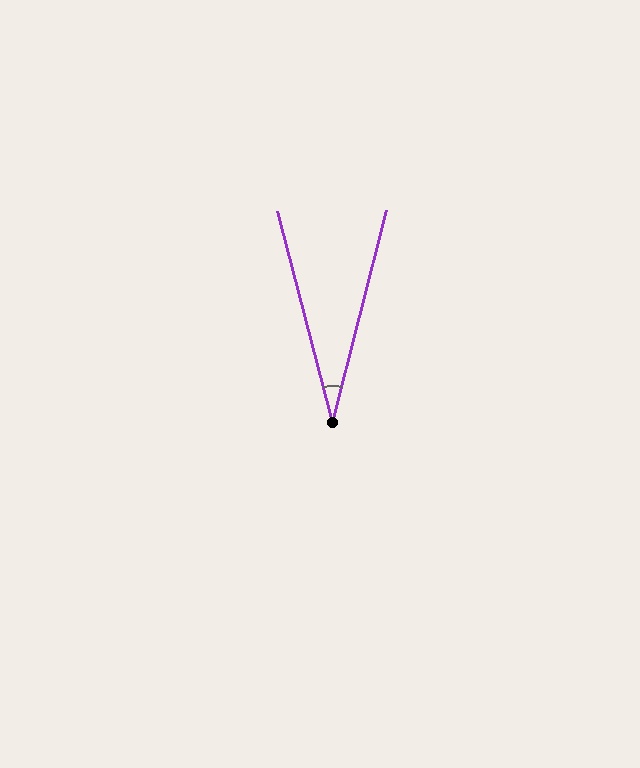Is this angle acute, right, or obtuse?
It is acute.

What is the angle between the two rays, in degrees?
Approximately 29 degrees.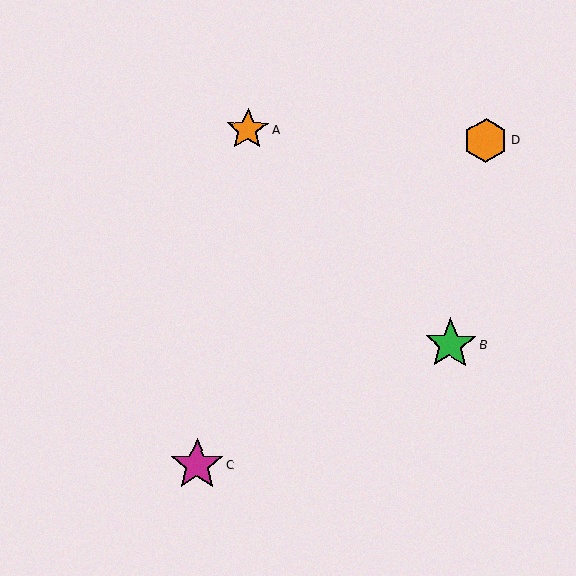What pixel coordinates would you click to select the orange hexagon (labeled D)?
Click at (486, 140) to select the orange hexagon D.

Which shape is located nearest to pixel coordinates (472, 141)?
The orange hexagon (labeled D) at (486, 140) is nearest to that location.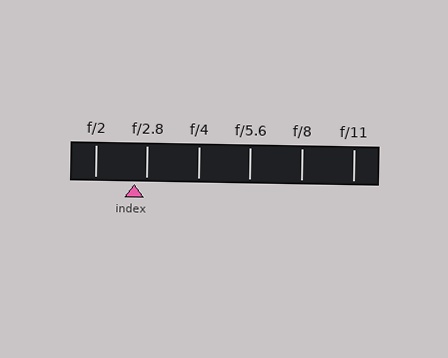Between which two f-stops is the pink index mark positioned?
The index mark is between f/2 and f/2.8.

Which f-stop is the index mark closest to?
The index mark is closest to f/2.8.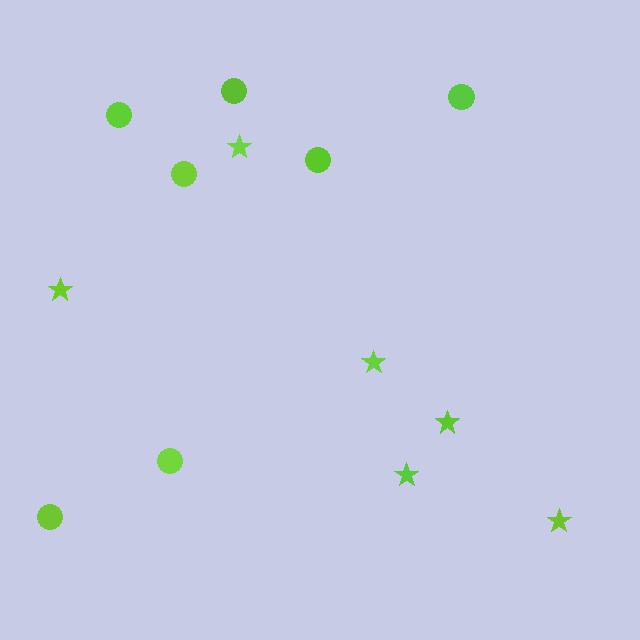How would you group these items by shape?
There are 2 groups: one group of circles (7) and one group of stars (6).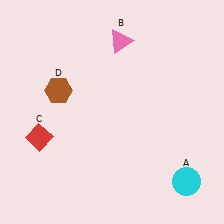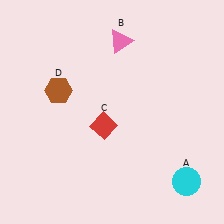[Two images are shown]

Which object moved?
The red diamond (C) moved right.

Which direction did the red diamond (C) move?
The red diamond (C) moved right.